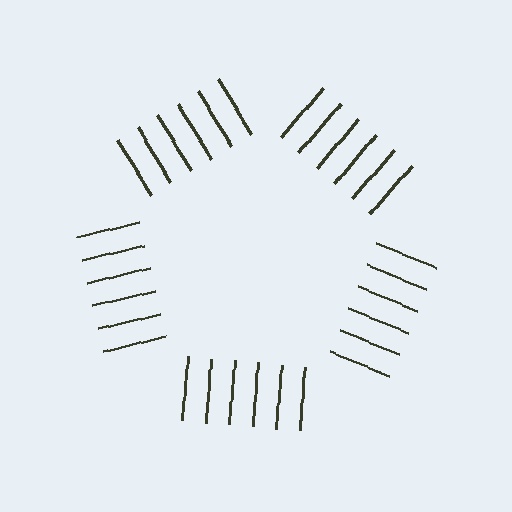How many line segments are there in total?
30 — 6 along each of the 5 edges.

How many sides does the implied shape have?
5 sides — the line-ends trace a pentagon.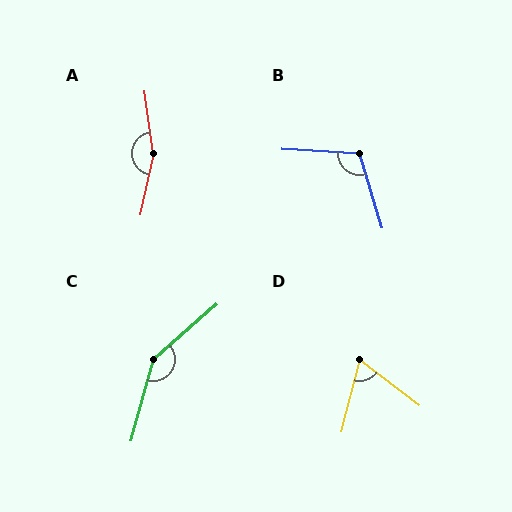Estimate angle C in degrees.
Approximately 147 degrees.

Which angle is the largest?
A, at approximately 160 degrees.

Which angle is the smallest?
D, at approximately 67 degrees.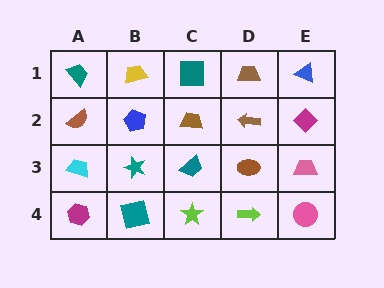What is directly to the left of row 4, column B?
A magenta hexagon.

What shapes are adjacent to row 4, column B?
A teal star (row 3, column B), a magenta hexagon (row 4, column A), a lime star (row 4, column C).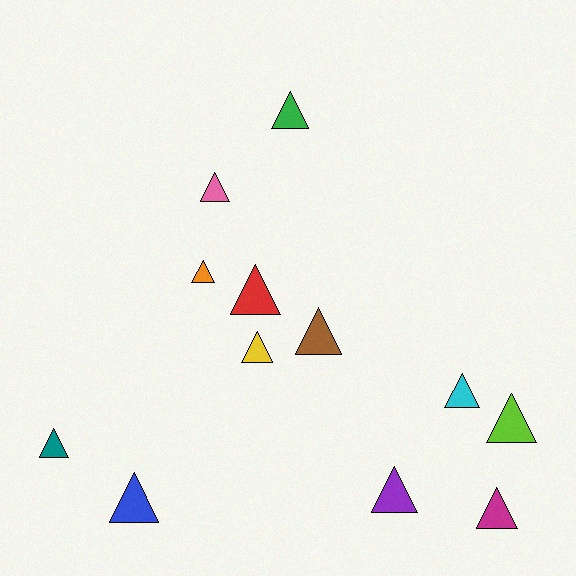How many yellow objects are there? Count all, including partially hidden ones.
There is 1 yellow object.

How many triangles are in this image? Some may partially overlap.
There are 12 triangles.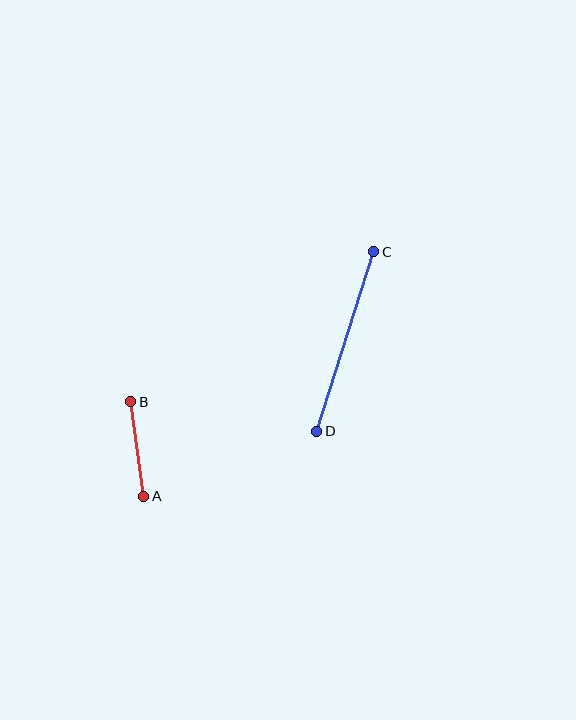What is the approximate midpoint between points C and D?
The midpoint is at approximately (345, 342) pixels.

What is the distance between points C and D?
The distance is approximately 188 pixels.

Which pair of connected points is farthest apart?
Points C and D are farthest apart.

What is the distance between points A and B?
The distance is approximately 95 pixels.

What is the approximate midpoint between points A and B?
The midpoint is at approximately (137, 449) pixels.